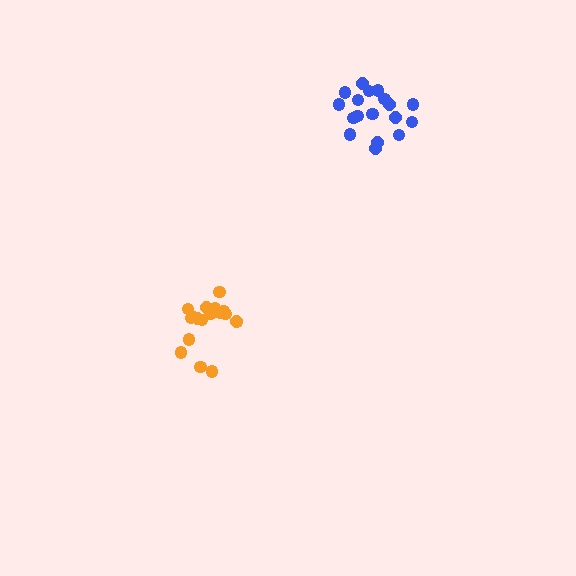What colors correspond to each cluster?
The clusters are colored: orange, blue.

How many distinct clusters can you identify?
There are 2 distinct clusters.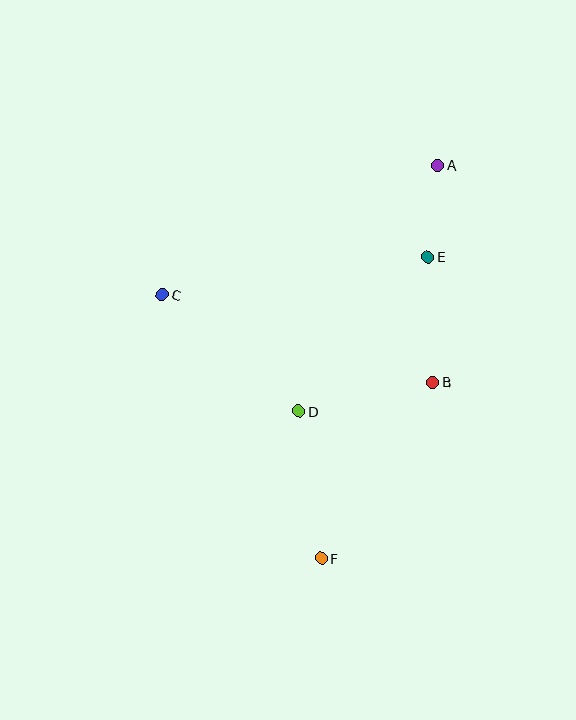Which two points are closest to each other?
Points A and E are closest to each other.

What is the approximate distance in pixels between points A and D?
The distance between A and D is approximately 282 pixels.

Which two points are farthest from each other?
Points A and F are farthest from each other.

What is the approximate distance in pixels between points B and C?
The distance between B and C is approximately 285 pixels.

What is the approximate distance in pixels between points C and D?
The distance between C and D is approximately 180 pixels.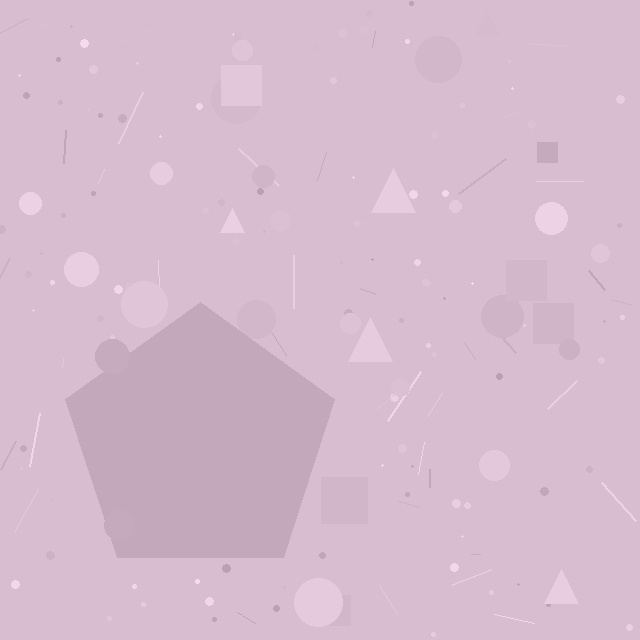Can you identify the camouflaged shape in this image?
The camouflaged shape is a pentagon.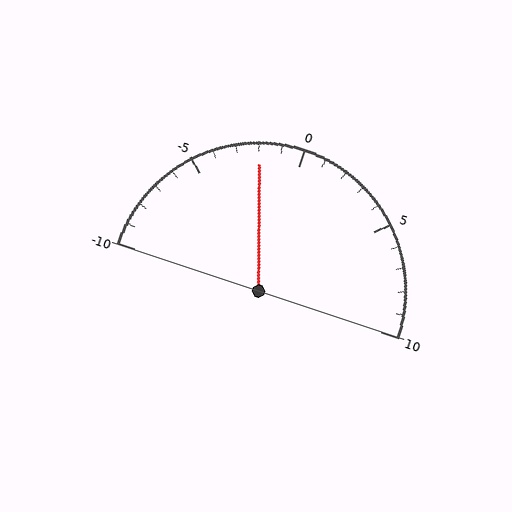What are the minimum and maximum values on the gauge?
The gauge ranges from -10 to 10.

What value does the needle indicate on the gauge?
The needle indicates approximately -2.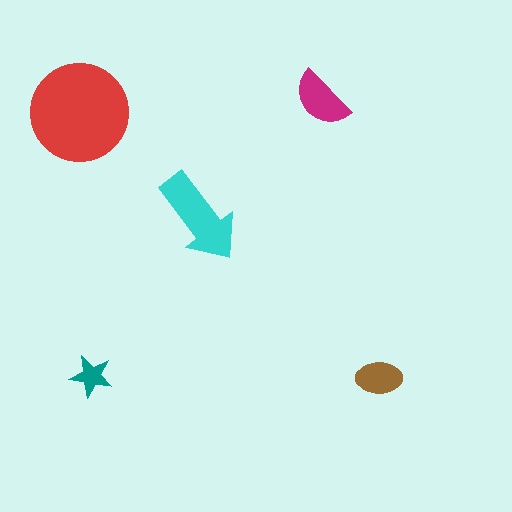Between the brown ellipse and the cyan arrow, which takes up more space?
The cyan arrow.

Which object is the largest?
The red circle.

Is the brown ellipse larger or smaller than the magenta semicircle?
Smaller.